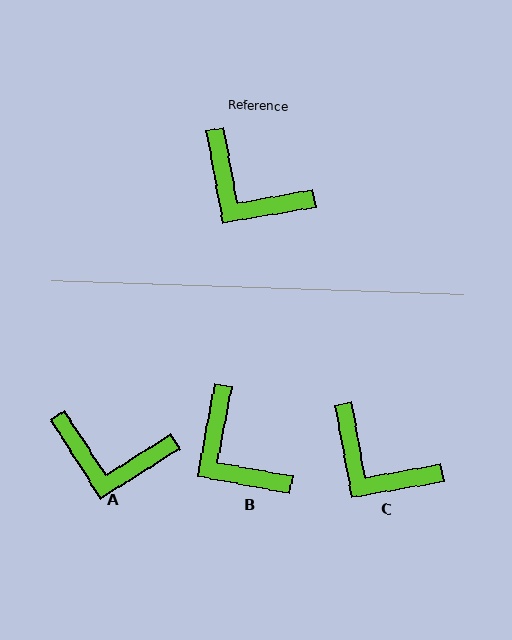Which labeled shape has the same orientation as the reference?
C.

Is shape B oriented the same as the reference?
No, it is off by about 21 degrees.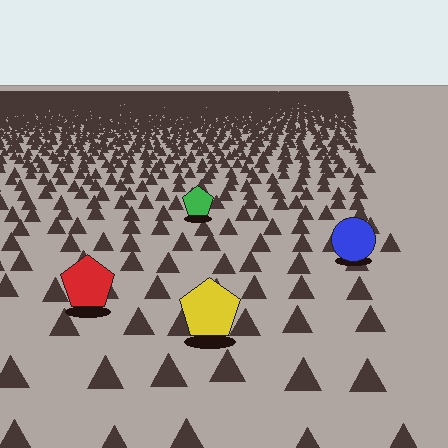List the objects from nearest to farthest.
From nearest to farthest: the yellow pentagon, the red pentagon, the blue circle, the green pentagon.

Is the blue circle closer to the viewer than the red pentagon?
No. The red pentagon is closer — you can tell from the texture gradient: the ground texture is coarser near it.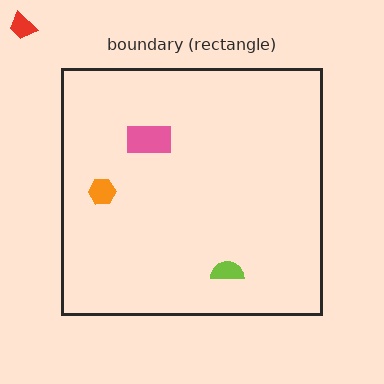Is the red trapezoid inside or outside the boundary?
Outside.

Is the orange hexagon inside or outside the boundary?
Inside.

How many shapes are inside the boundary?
3 inside, 1 outside.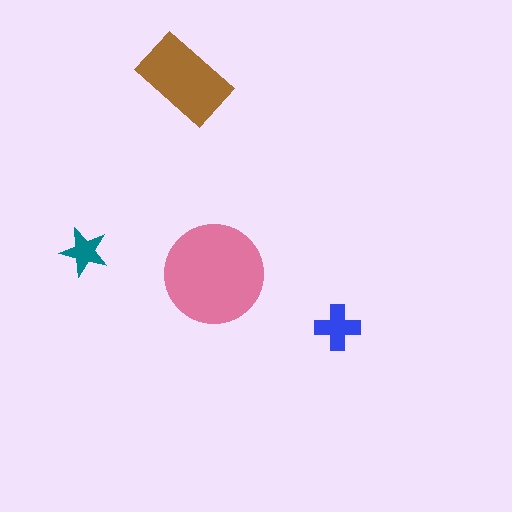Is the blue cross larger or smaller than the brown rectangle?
Smaller.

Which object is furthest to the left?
The teal star is leftmost.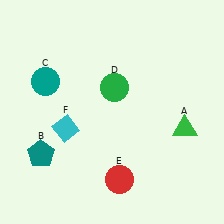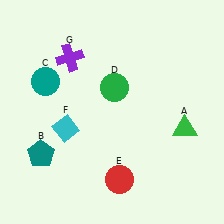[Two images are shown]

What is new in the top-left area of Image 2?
A purple cross (G) was added in the top-left area of Image 2.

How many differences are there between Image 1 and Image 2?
There is 1 difference between the two images.